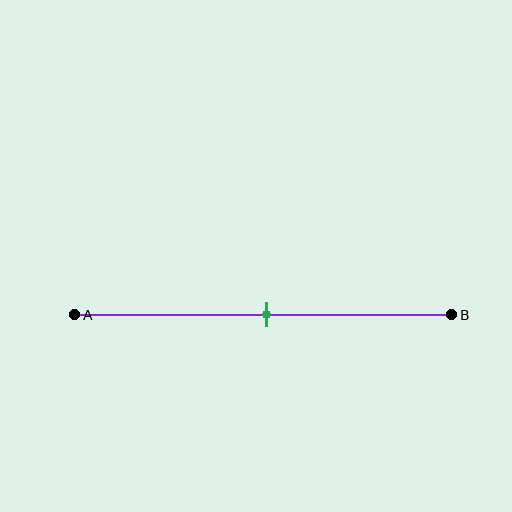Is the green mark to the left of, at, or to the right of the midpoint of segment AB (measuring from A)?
The green mark is approximately at the midpoint of segment AB.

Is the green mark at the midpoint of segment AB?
Yes, the mark is approximately at the midpoint.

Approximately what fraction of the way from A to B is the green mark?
The green mark is approximately 50% of the way from A to B.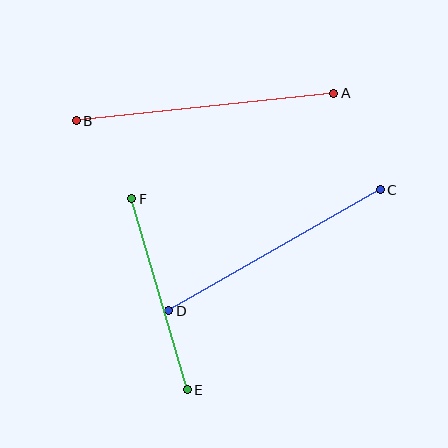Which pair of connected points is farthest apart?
Points A and B are farthest apart.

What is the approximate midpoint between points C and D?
The midpoint is at approximately (275, 250) pixels.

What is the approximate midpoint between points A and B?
The midpoint is at approximately (205, 107) pixels.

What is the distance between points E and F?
The distance is approximately 199 pixels.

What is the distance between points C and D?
The distance is approximately 243 pixels.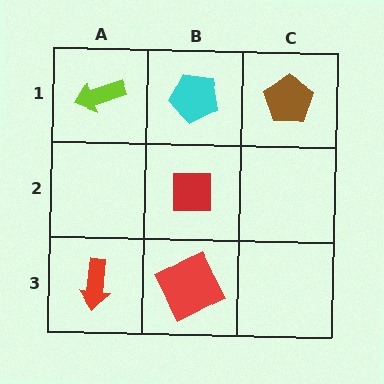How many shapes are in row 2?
1 shape.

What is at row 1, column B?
A cyan pentagon.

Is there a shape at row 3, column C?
No, that cell is empty.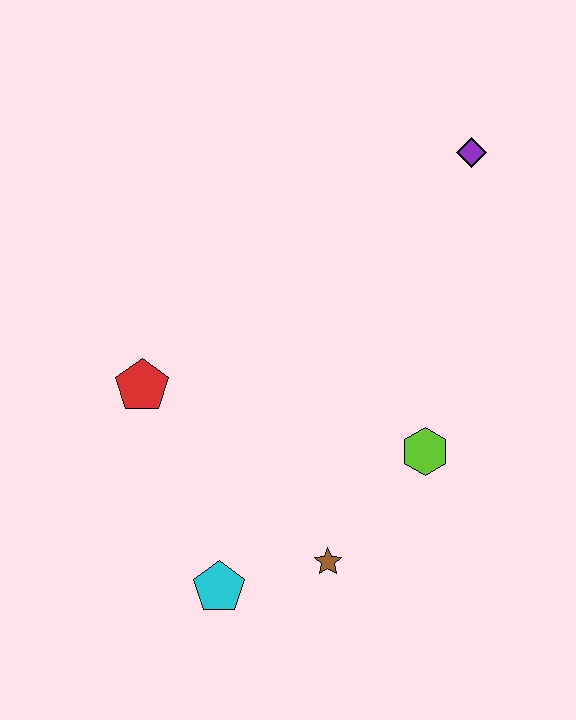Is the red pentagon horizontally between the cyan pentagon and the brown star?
No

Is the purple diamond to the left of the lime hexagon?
No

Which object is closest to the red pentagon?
The cyan pentagon is closest to the red pentagon.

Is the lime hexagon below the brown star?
No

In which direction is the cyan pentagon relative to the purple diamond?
The cyan pentagon is below the purple diamond.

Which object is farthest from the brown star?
The purple diamond is farthest from the brown star.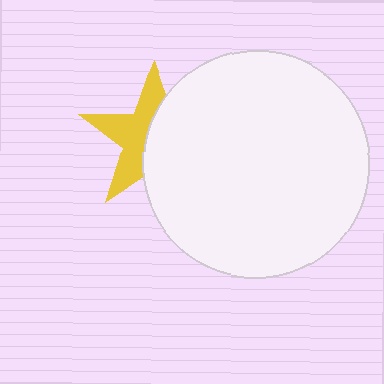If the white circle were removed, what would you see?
You would see the complete yellow star.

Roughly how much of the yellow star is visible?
About half of it is visible (roughly 48%).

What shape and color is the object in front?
The object in front is a white circle.